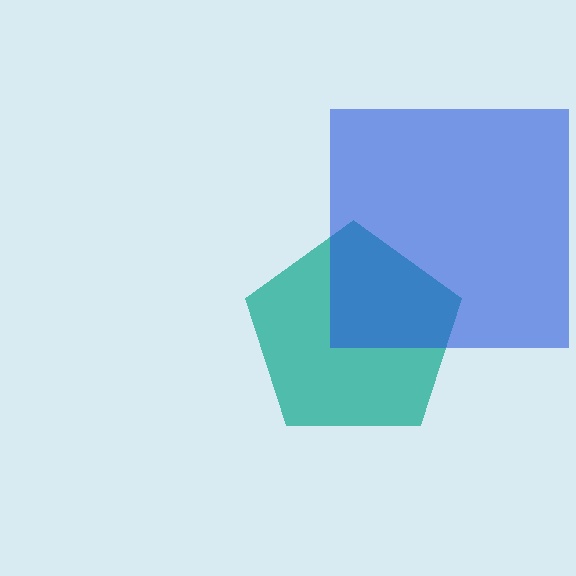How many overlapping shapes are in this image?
There are 2 overlapping shapes in the image.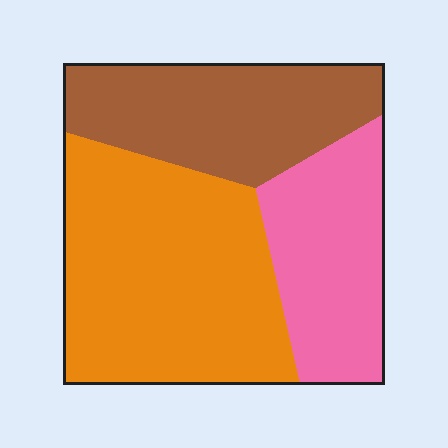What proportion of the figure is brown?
Brown covers roughly 30% of the figure.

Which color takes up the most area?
Orange, at roughly 45%.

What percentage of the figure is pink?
Pink covers about 25% of the figure.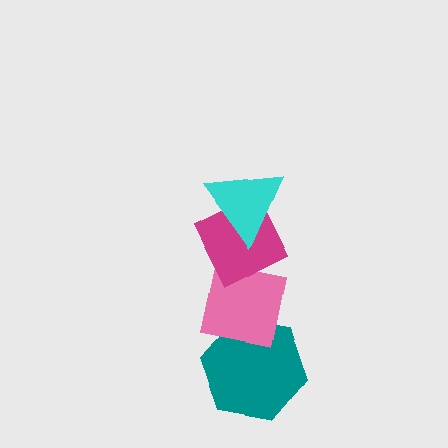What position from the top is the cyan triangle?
The cyan triangle is 1st from the top.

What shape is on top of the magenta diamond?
The cyan triangle is on top of the magenta diamond.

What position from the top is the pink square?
The pink square is 3rd from the top.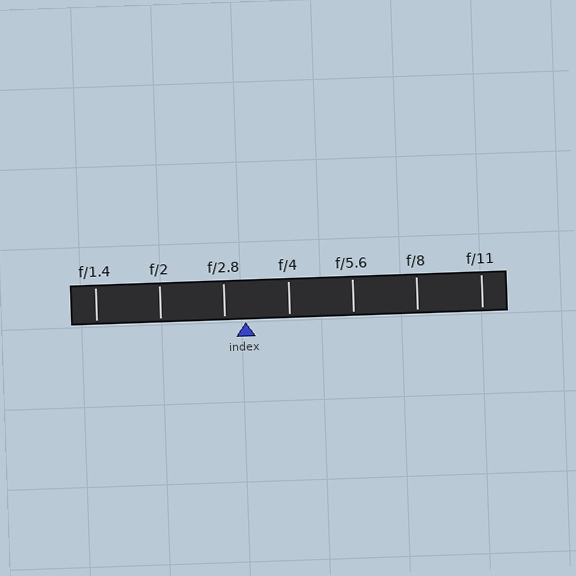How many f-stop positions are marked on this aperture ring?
There are 7 f-stop positions marked.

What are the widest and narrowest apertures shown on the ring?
The widest aperture shown is f/1.4 and the narrowest is f/11.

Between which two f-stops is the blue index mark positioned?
The index mark is between f/2.8 and f/4.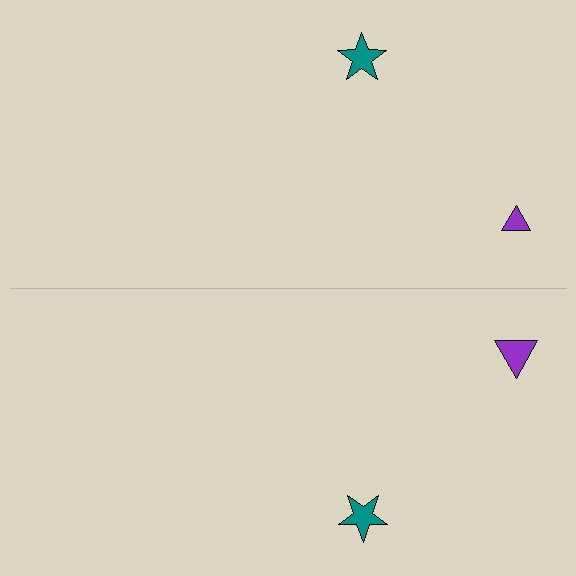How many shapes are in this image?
There are 4 shapes in this image.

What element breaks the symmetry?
The purple triangle on the bottom side has a different size than its mirror counterpart.